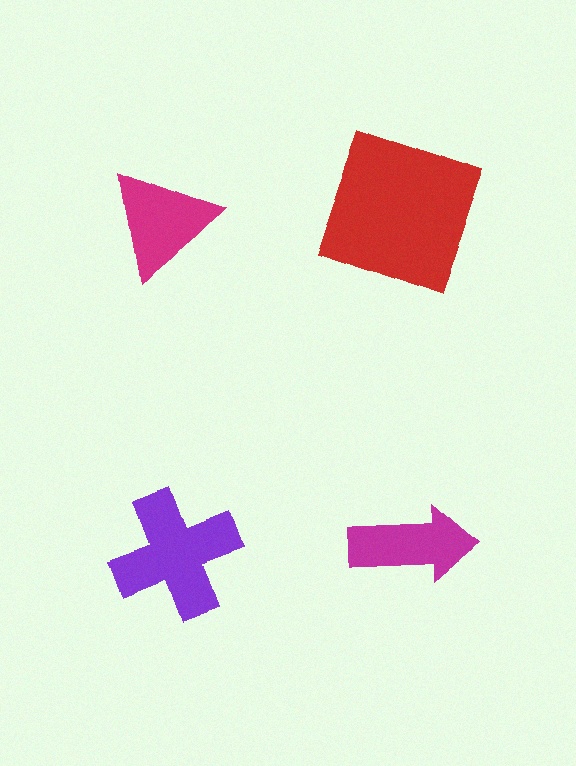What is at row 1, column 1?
A magenta triangle.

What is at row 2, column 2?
A magenta arrow.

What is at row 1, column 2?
A red square.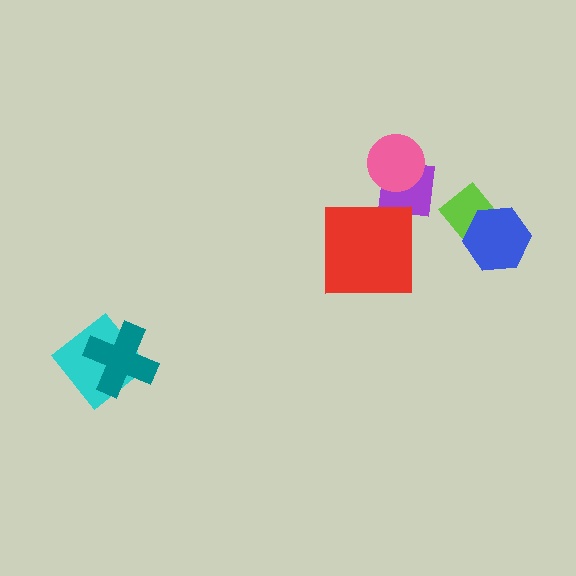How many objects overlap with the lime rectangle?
1 object overlaps with the lime rectangle.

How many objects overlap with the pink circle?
1 object overlaps with the pink circle.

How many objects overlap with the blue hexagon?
1 object overlaps with the blue hexagon.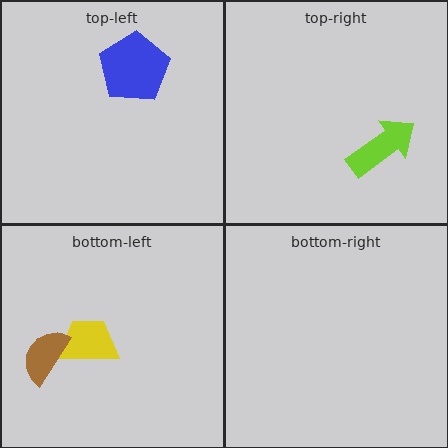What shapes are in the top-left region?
The blue pentagon.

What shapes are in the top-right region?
The lime arrow.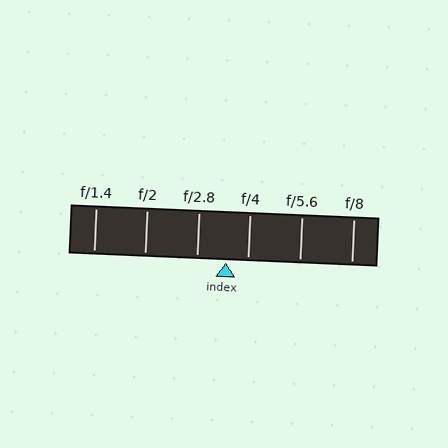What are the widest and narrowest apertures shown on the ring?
The widest aperture shown is f/1.4 and the narrowest is f/8.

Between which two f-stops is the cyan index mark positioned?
The index mark is between f/2.8 and f/4.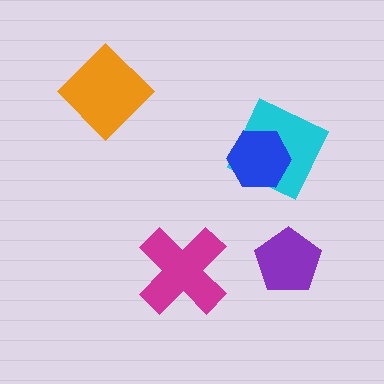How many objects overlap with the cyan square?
1 object overlaps with the cyan square.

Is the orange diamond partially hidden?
No, no other shape covers it.